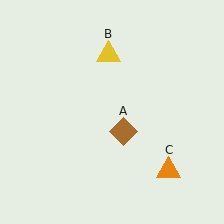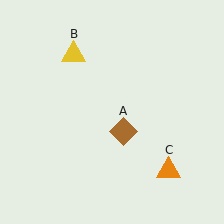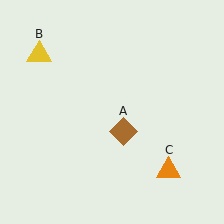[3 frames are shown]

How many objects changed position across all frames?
1 object changed position: yellow triangle (object B).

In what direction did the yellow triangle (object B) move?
The yellow triangle (object B) moved left.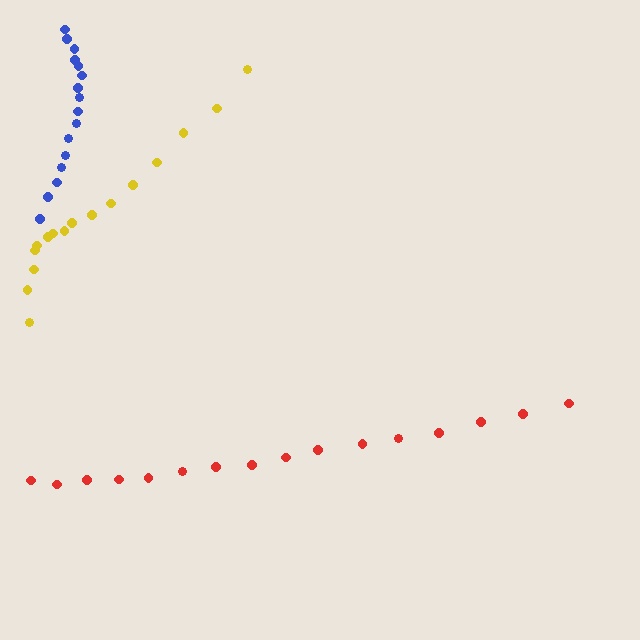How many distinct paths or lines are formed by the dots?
There are 3 distinct paths.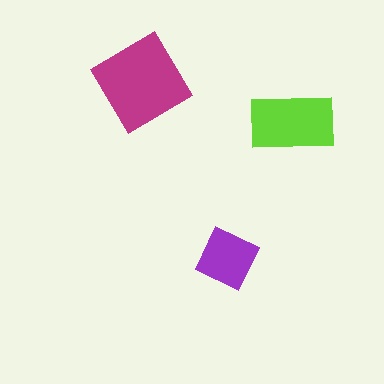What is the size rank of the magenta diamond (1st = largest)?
1st.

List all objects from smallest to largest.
The purple square, the lime rectangle, the magenta diamond.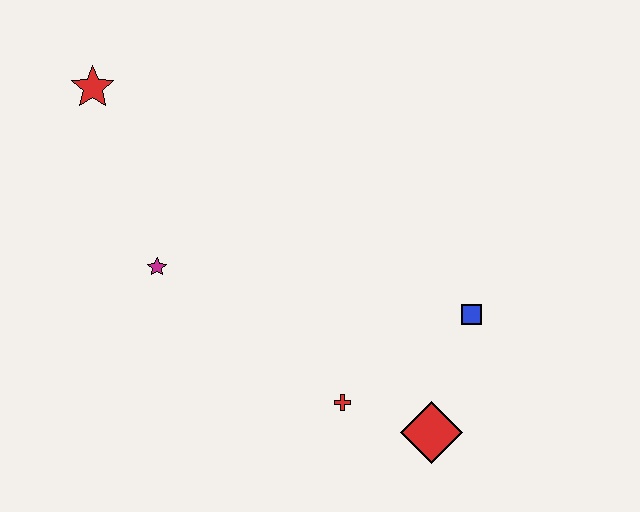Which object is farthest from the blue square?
The red star is farthest from the blue square.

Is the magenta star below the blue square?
No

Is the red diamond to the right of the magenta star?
Yes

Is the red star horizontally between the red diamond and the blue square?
No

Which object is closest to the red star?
The magenta star is closest to the red star.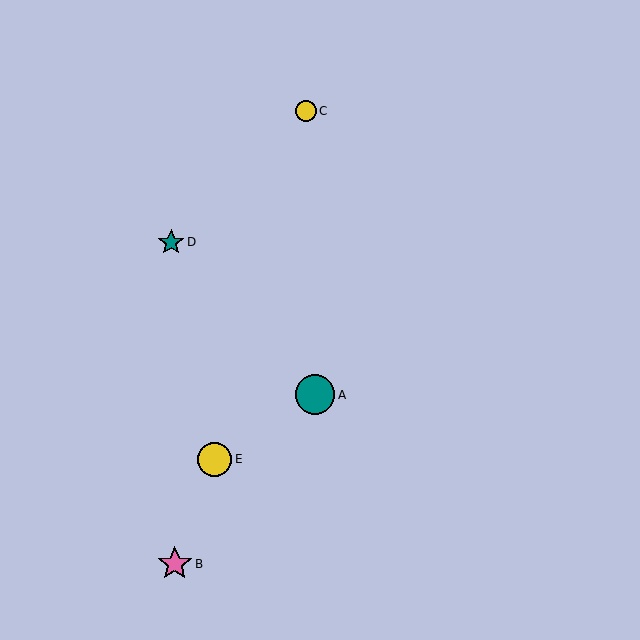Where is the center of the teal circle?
The center of the teal circle is at (315, 395).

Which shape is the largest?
The teal circle (labeled A) is the largest.